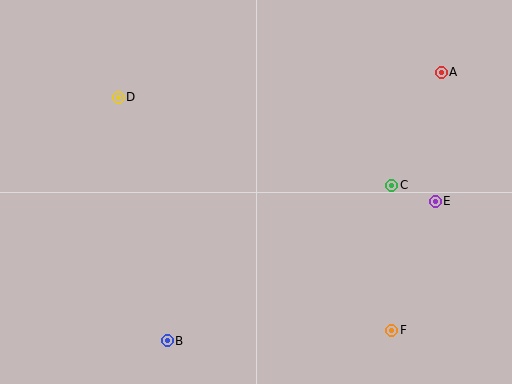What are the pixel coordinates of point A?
Point A is at (441, 72).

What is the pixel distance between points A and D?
The distance between A and D is 324 pixels.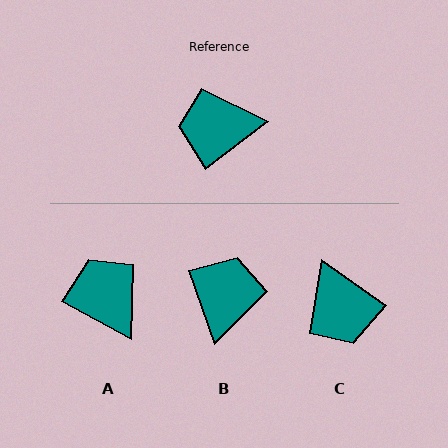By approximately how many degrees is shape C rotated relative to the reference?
Approximately 107 degrees counter-clockwise.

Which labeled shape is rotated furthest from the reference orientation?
B, about 108 degrees away.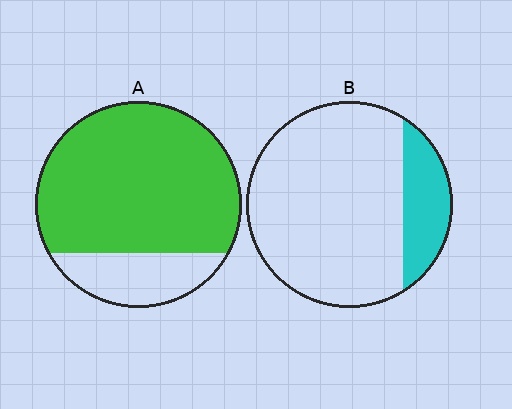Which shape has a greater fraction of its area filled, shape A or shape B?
Shape A.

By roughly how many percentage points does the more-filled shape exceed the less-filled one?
By roughly 60 percentage points (A over B).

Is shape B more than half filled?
No.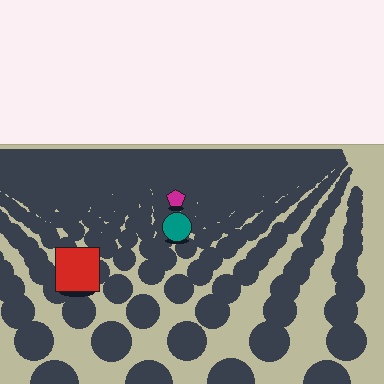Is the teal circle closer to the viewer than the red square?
No. The red square is closer — you can tell from the texture gradient: the ground texture is coarser near it.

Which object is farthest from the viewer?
The magenta pentagon is farthest from the viewer. It appears smaller and the ground texture around it is denser.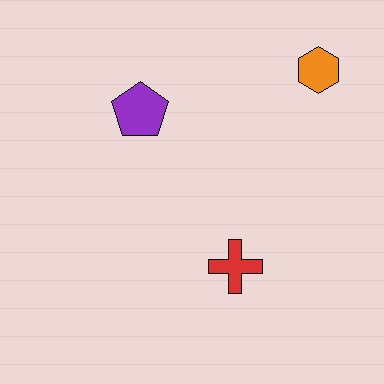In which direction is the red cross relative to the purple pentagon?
The red cross is below the purple pentagon.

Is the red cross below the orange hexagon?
Yes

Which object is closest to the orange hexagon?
The purple pentagon is closest to the orange hexagon.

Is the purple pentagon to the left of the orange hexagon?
Yes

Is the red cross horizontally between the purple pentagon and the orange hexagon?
Yes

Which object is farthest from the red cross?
The orange hexagon is farthest from the red cross.